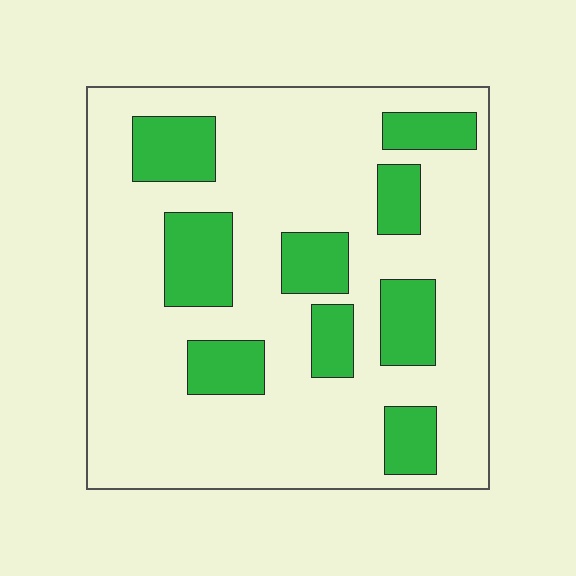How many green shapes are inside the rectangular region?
9.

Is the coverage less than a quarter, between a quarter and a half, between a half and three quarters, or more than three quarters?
Less than a quarter.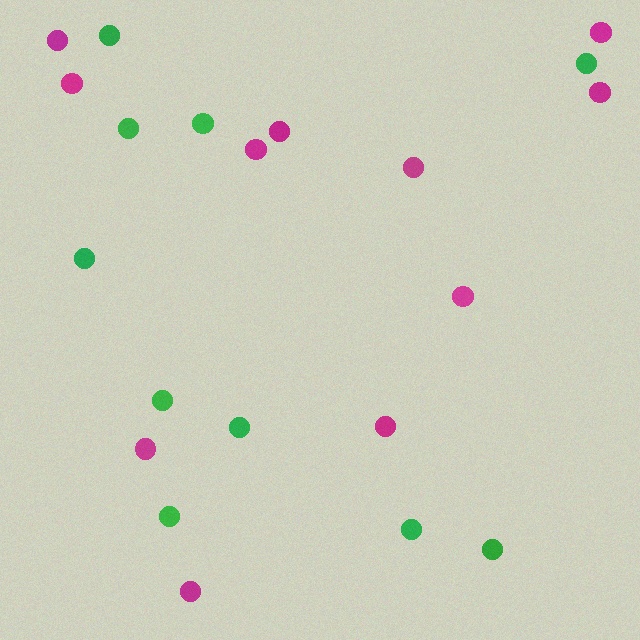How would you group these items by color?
There are 2 groups: one group of green circles (10) and one group of magenta circles (11).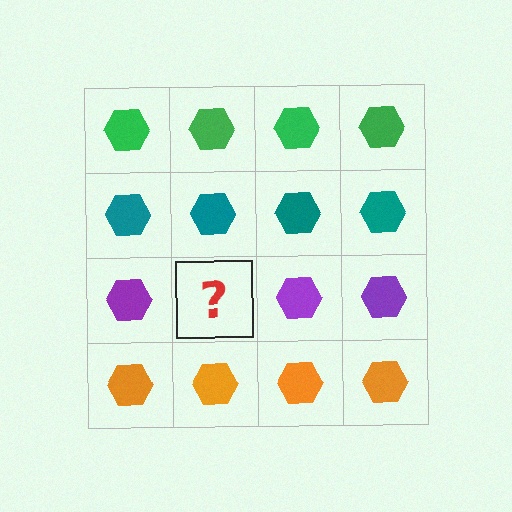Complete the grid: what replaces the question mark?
The question mark should be replaced with a purple hexagon.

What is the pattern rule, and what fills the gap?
The rule is that each row has a consistent color. The gap should be filled with a purple hexagon.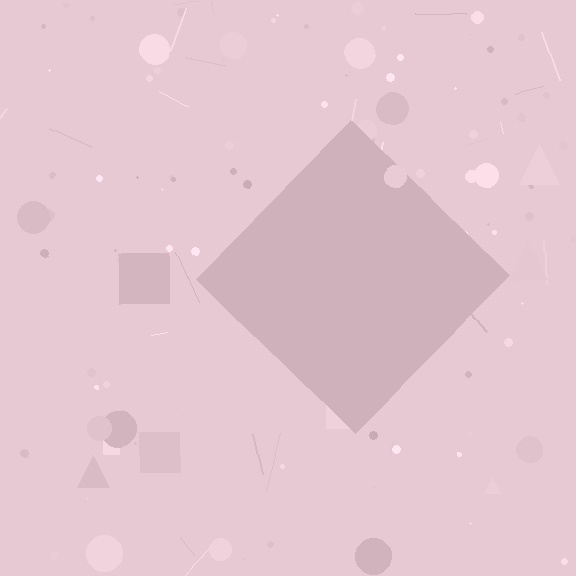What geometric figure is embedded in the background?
A diamond is embedded in the background.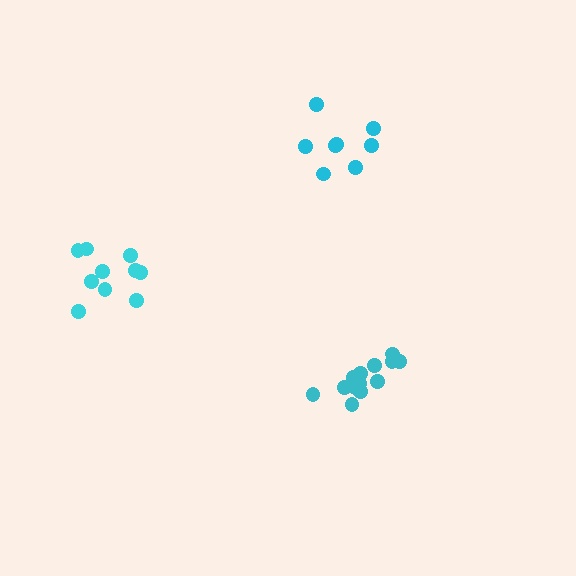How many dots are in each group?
Group 1: 13 dots, Group 2: 10 dots, Group 3: 8 dots (31 total).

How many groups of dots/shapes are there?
There are 3 groups.